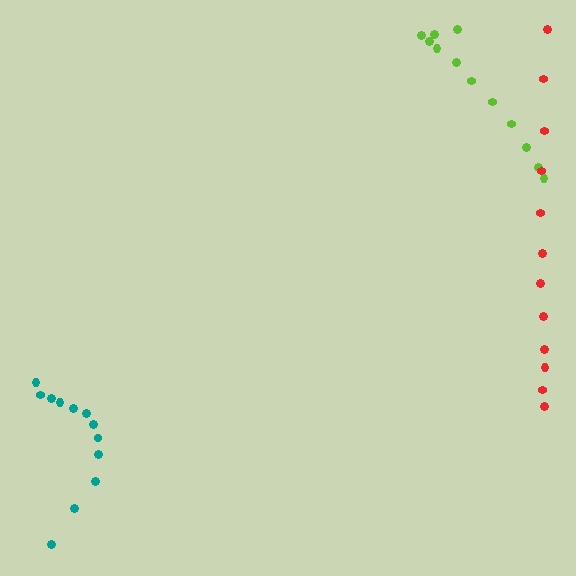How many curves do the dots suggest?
There are 3 distinct paths.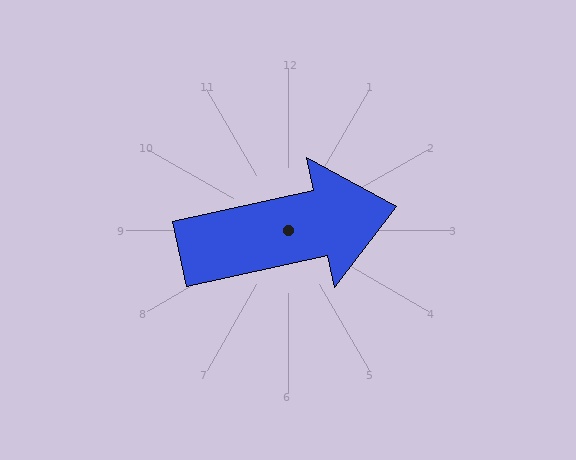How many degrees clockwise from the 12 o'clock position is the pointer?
Approximately 78 degrees.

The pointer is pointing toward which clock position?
Roughly 3 o'clock.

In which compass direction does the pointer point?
East.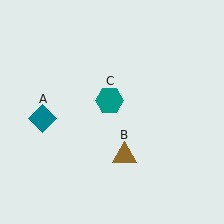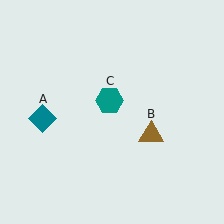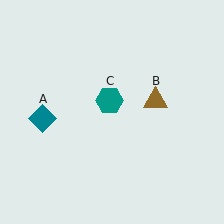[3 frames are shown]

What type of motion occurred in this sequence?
The brown triangle (object B) rotated counterclockwise around the center of the scene.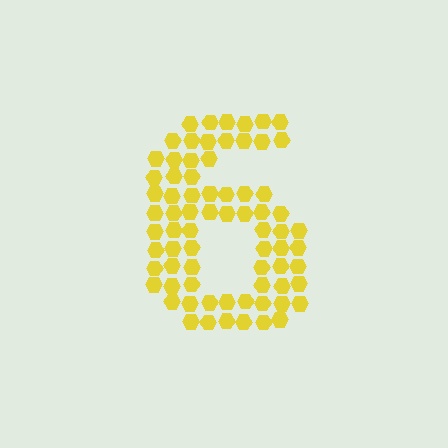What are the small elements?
The small elements are hexagons.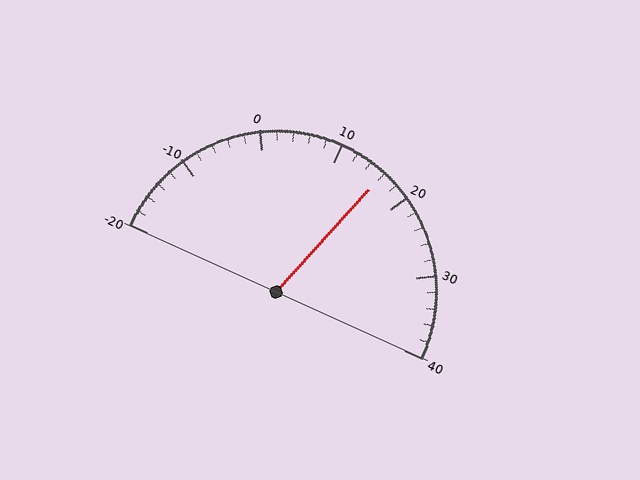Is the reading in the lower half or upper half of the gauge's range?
The reading is in the upper half of the range (-20 to 40).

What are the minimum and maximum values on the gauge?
The gauge ranges from -20 to 40.